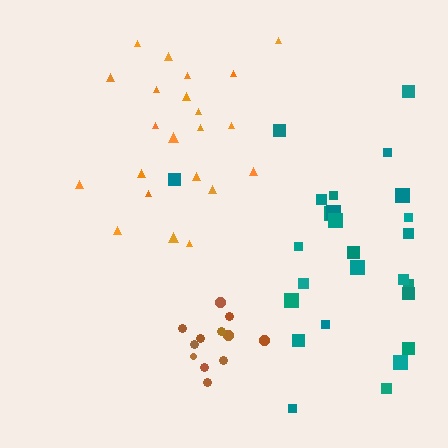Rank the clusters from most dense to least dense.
brown, orange, teal.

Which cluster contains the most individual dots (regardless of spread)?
Teal (26).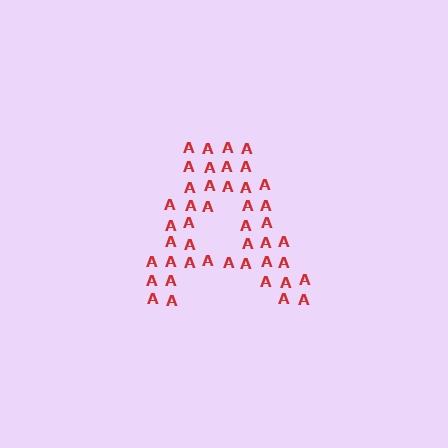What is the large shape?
The large shape is the letter A.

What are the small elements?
The small elements are letter A's.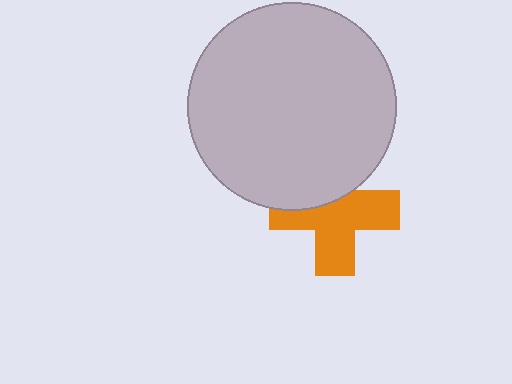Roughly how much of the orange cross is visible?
About half of it is visible (roughly 64%).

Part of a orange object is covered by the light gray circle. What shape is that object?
It is a cross.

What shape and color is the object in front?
The object in front is a light gray circle.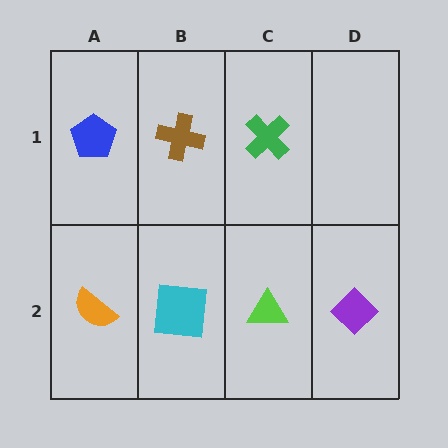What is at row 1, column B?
A brown cross.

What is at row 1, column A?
A blue pentagon.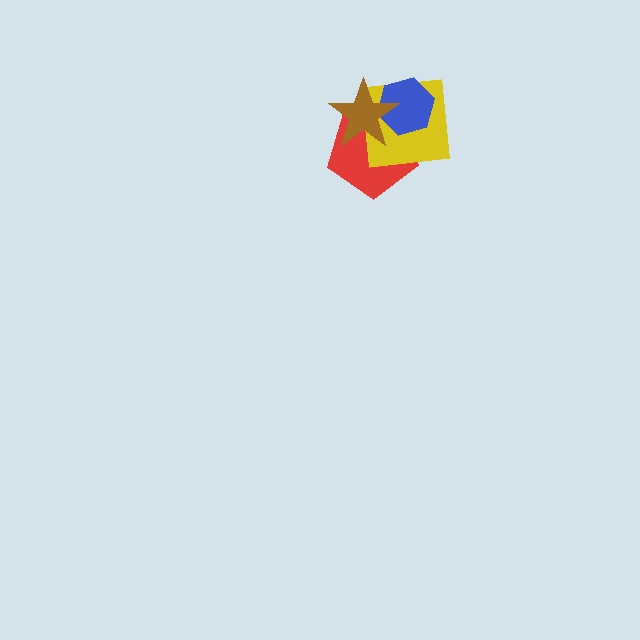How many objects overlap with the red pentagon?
3 objects overlap with the red pentagon.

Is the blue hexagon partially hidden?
Yes, it is partially covered by another shape.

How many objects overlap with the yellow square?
3 objects overlap with the yellow square.